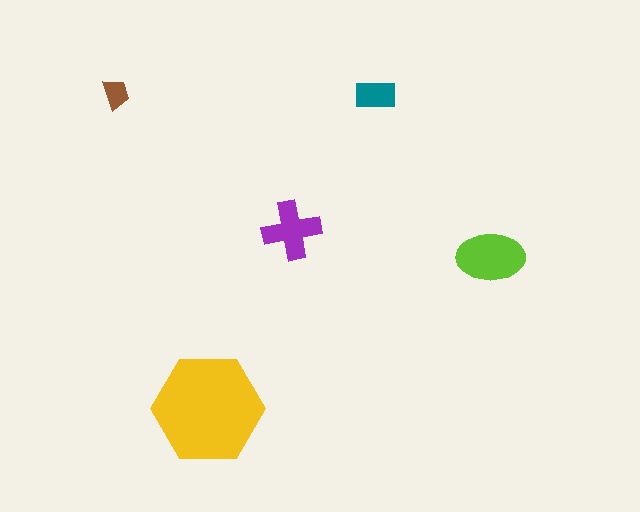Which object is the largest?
The yellow hexagon.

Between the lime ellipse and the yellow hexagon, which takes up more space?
The yellow hexagon.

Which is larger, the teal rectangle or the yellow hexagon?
The yellow hexagon.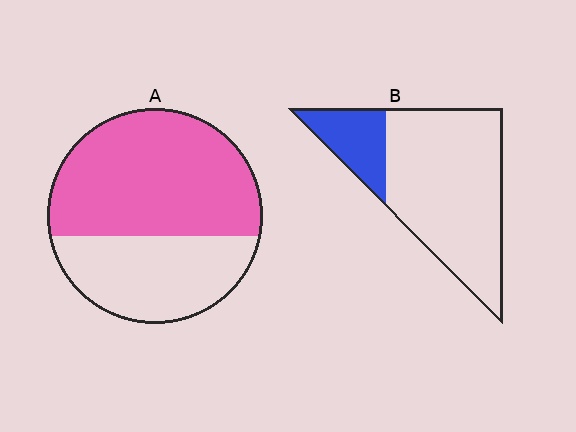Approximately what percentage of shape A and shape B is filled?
A is approximately 60% and B is approximately 20%.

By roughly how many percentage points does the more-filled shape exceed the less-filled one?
By roughly 40 percentage points (A over B).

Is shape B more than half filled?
No.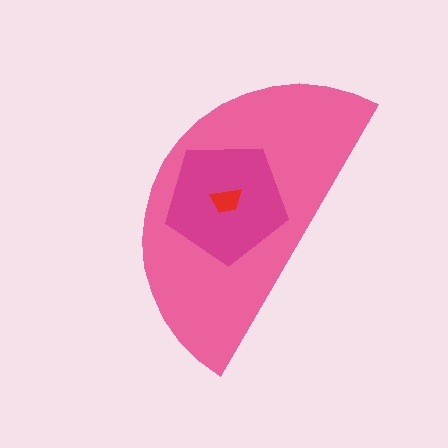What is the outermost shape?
The pink semicircle.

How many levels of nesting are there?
3.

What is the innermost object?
The red trapezoid.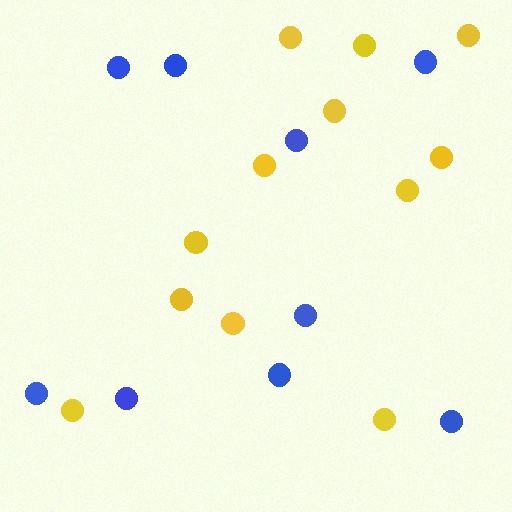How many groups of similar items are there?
There are 2 groups: one group of yellow circles (12) and one group of blue circles (9).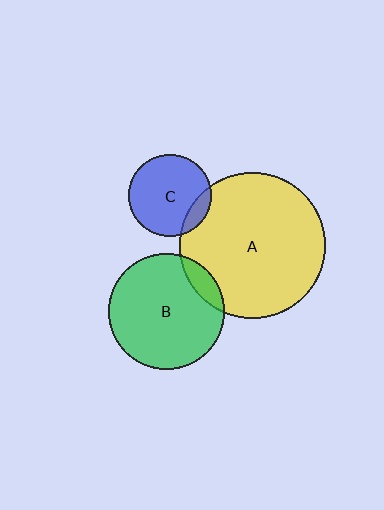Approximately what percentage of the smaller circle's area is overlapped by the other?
Approximately 15%.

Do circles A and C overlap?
Yes.